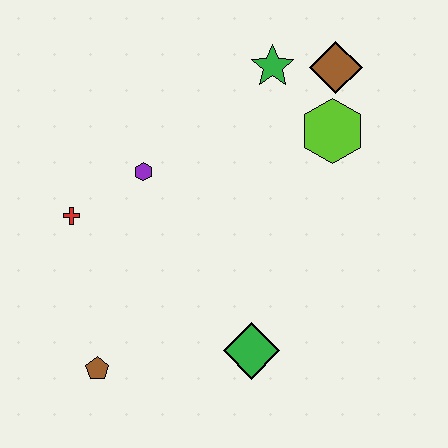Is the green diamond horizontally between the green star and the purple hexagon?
Yes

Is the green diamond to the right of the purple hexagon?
Yes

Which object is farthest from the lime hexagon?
The brown pentagon is farthest from the lime hexagon.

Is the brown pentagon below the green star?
Yes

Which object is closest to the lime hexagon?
The brown diamond is closest to the lime hexagon.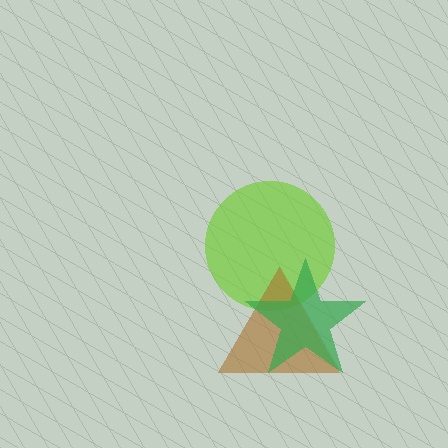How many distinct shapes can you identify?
There are 3 distinct shapes: a lime circle, a brown triangle, a green star.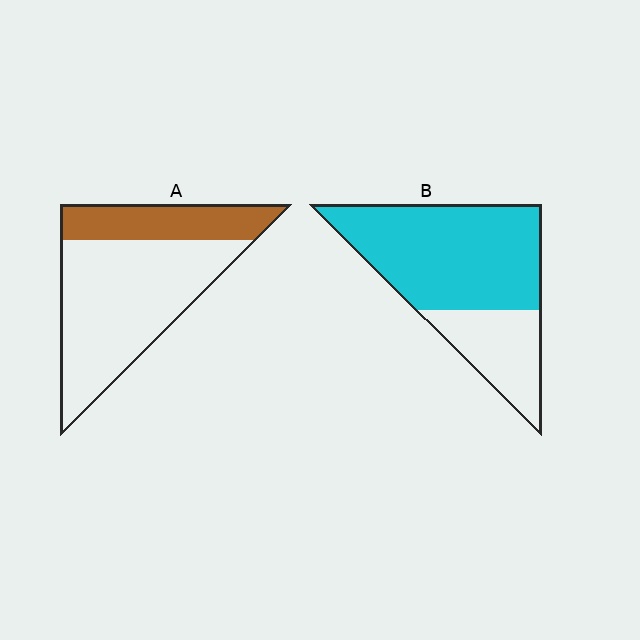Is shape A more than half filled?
No.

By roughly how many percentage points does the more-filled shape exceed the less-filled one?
By roughly 40 percentage points (B over A).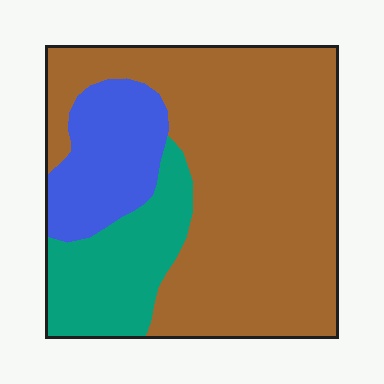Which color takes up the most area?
Brown, at roughly 65%.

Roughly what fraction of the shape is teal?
Teal covers roughly 20% of the shape.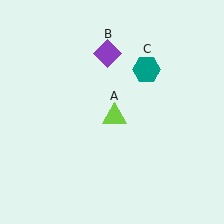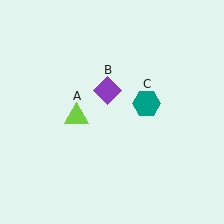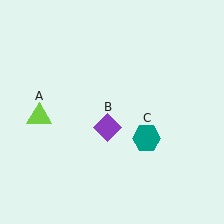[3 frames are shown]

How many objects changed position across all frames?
3 objects changed position: lime triangle (object A), purple diamond (object B), teal hexagon (object C).